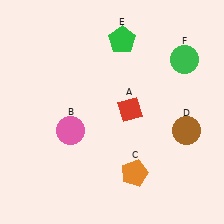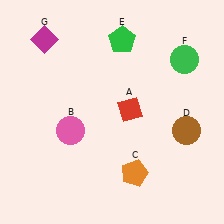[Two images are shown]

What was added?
A magenta diamond (G) was added in Image 2.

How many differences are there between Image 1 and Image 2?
There is 1 difference between the two images.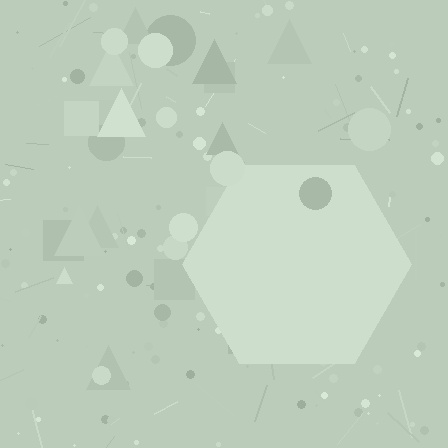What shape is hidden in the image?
A hexagon is hidden in the image.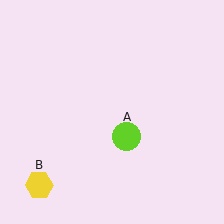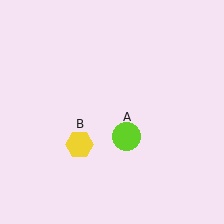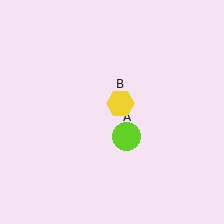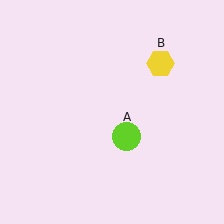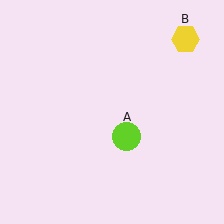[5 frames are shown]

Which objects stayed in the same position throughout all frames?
Lime circle (object A) remained stationary.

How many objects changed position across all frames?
1 object changed position: yellow hexagon (object B).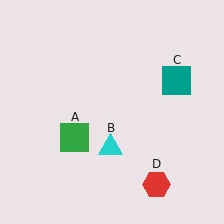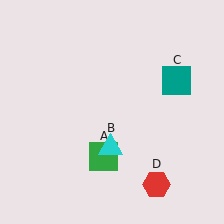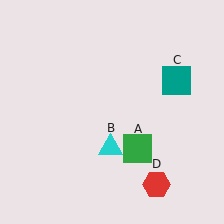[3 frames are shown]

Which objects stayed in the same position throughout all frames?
Cyan triangle (object B) and teal square (object C) and red hexagon (object D) remained stationary.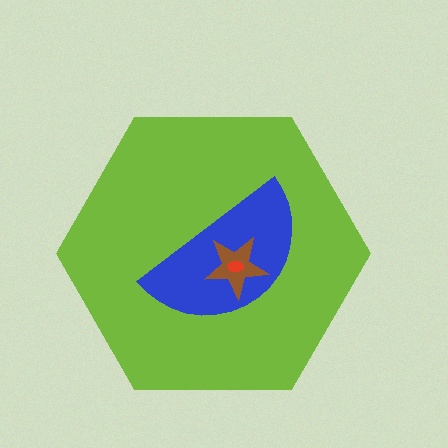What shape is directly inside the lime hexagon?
The blue semicircle.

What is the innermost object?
The red ellipse.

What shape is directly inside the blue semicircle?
The brown star.